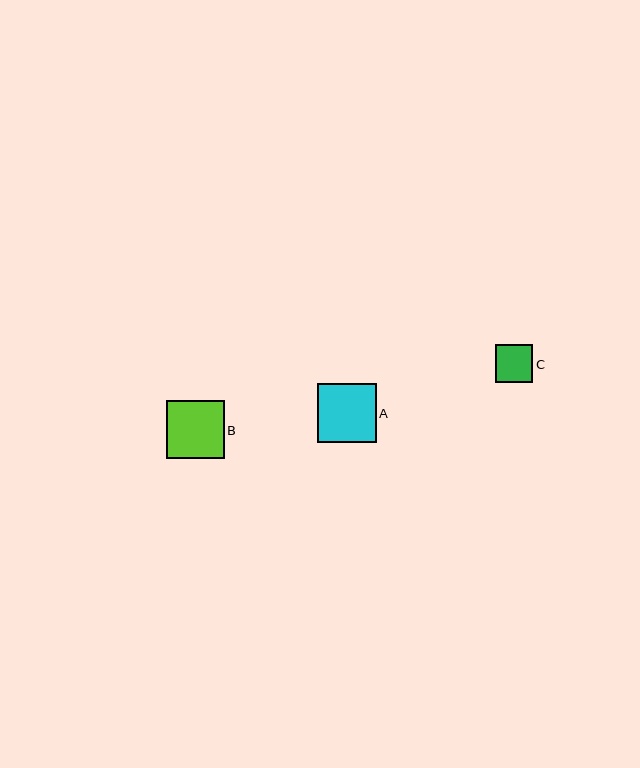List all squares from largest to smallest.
From largest to smallest: A, B, C.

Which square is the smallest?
Square C is the smallest with a size of approximately 38 pixels.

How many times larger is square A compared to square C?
Square A is approximately 1.6 times the size of square C.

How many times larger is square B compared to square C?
Square B is approximately 1.5 times the size of square C.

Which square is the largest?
Square A is the largest with a size of approximately 59 pixels.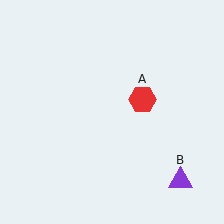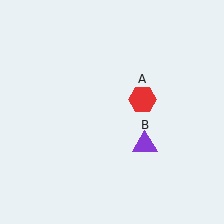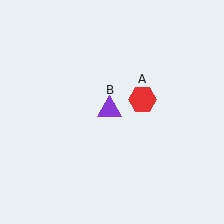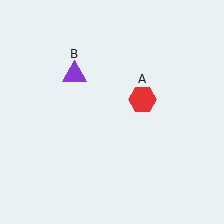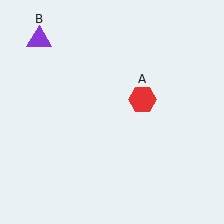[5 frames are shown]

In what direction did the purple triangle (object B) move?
The purple triangle (object B) moved up and to the left.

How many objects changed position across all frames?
1 object changed position: purple triangle (object B).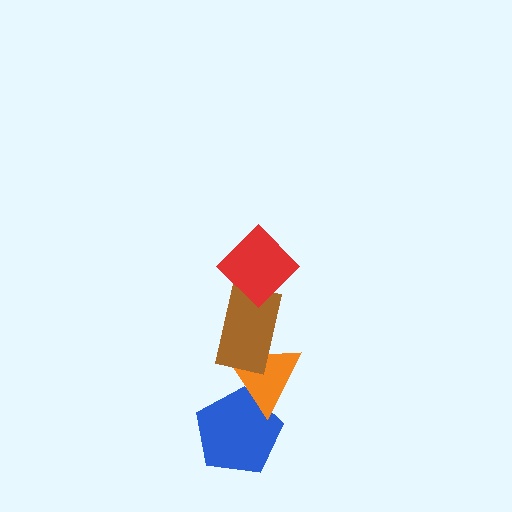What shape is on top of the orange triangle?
The brown rectangle is on top of the orange triangle.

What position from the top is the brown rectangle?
The brown rectangle is 2nd from the top.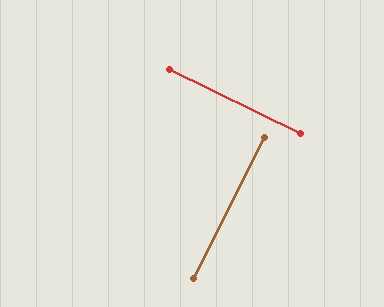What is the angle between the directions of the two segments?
Approximately 89 degrees.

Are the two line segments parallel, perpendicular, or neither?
Perpendicular — they meet at approximately 89°.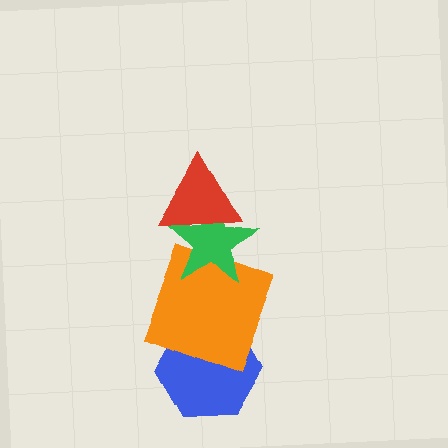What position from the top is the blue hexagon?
The blue hexagon is 4th from the top.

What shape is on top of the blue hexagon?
The orange square is on top of the blue hexagon.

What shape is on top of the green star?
The red triangle is on top of the green star.